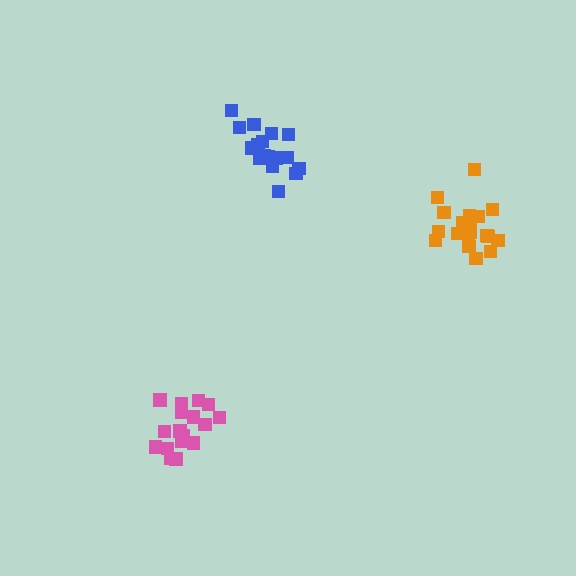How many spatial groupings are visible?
There are 3 spatial groupings.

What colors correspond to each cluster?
The clusters are colored: orange, pink, blue.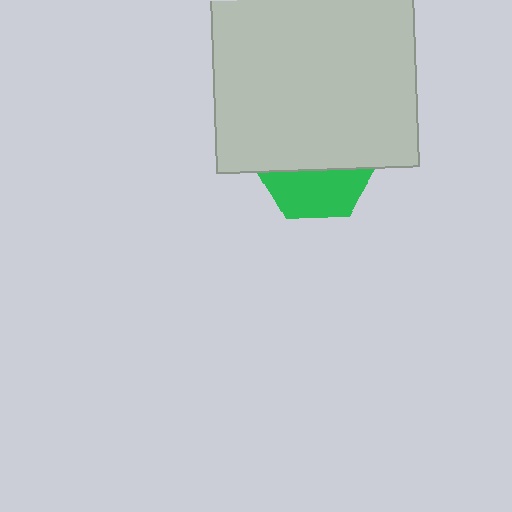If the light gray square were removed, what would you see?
You would see the complete green hexagon.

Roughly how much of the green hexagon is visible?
A small part of it is visible (roughly 40%).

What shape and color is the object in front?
The object in front is a light gray square.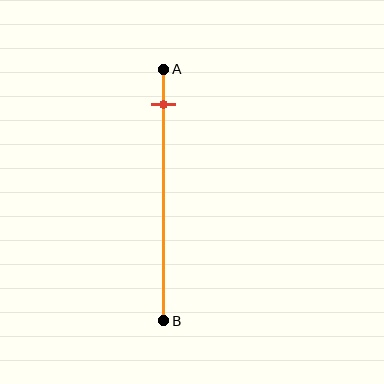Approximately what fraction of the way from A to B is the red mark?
The red mark is approximately 15% of the way from A to B.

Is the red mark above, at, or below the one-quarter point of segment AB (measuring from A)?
The red mark is above the one-quarter point of segment AB.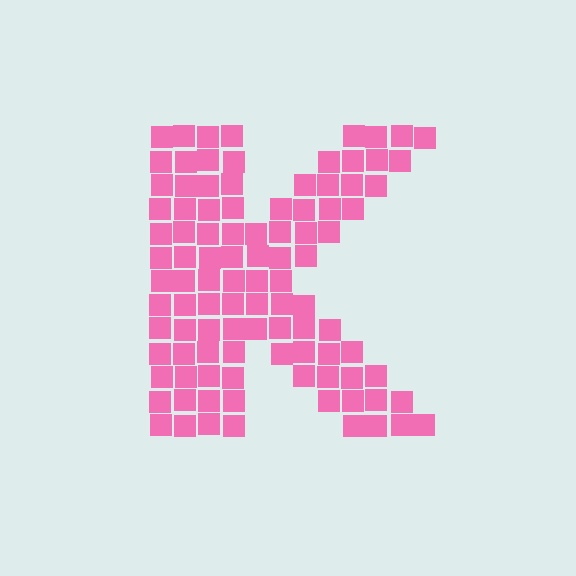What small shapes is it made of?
It is made of small squares.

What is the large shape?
The large shape is the letter K.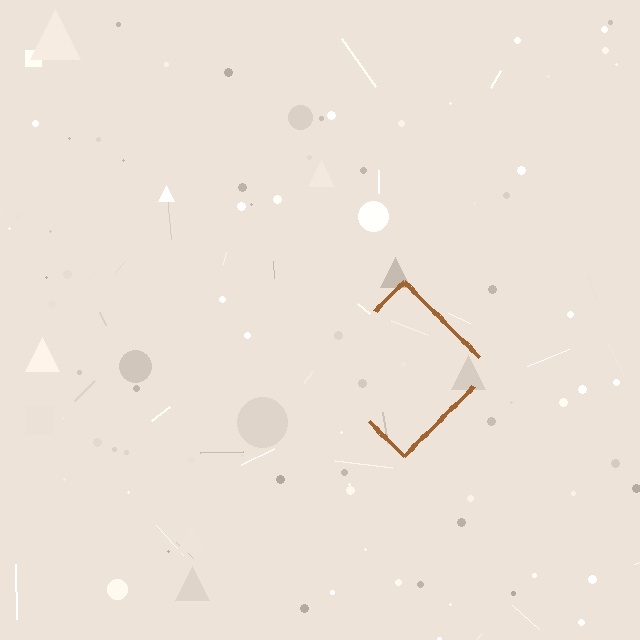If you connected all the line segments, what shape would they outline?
They would outline a diamond.